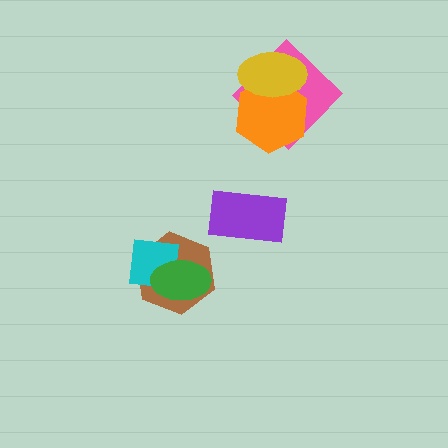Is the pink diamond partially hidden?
Yes, it is partially covered by another shape.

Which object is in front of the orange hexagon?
The yellow ellipse is in front of the orange hexagon.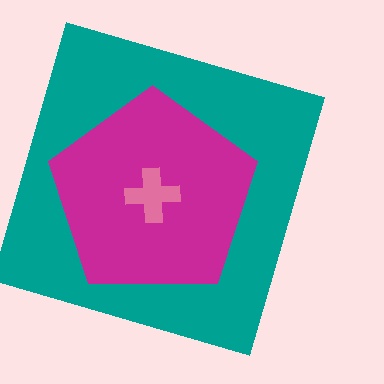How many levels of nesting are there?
3.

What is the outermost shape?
The teal square.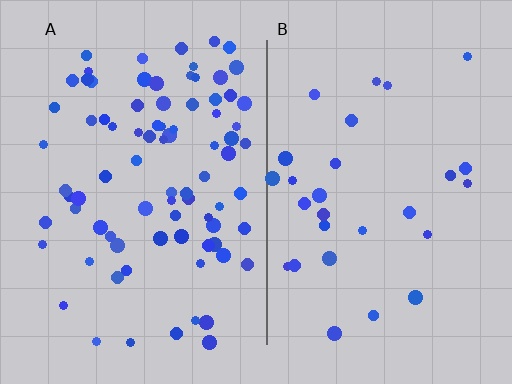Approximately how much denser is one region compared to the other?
Approximately 2.9× — region A over region B.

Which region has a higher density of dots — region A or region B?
A (the left).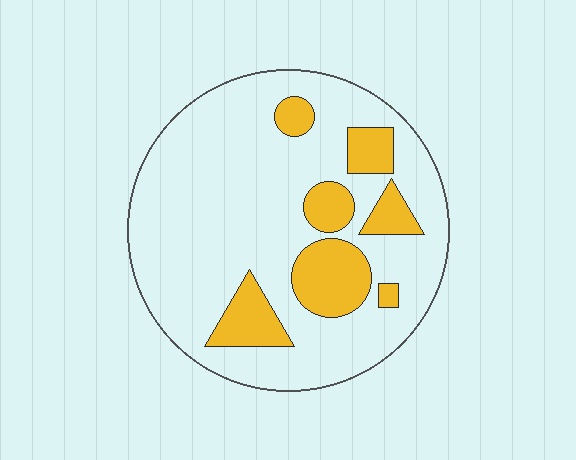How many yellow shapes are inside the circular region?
7.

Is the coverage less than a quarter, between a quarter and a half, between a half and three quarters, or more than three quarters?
Less than a quarter.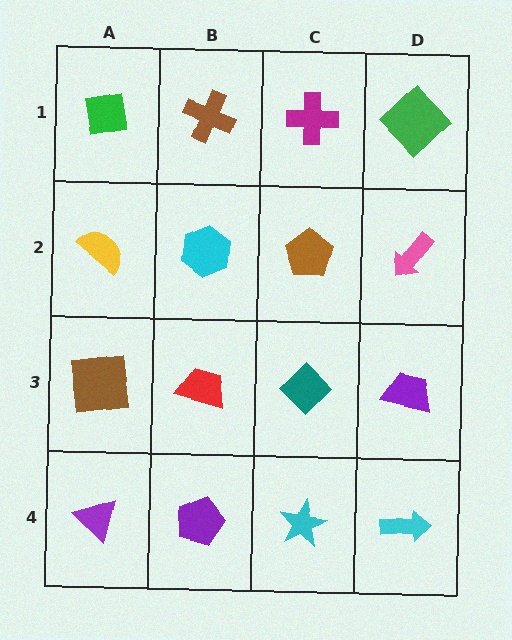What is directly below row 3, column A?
A purple triangle.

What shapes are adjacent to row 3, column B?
A cyan hexagon (row 2, column B), a purple pentagon (row 4, column B), a brown square (row 3, column A), a teal diamond (row 3, column C).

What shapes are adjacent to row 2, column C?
A magenta cross (row 1, column C), a teal diamond (row 3, column C), a cyan hexagon (row 2, column B), a pink arrow (row 2, column D).